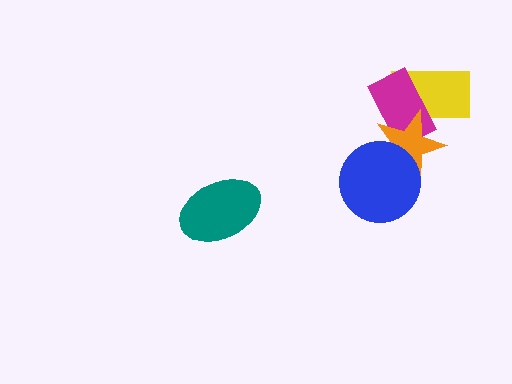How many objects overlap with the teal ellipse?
0 objects overlap with the teal ellipse.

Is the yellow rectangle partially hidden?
Yes, it is partially covered by another shape.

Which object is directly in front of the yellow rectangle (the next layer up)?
The magenta rectangle is directly in front of the yellow rectangle.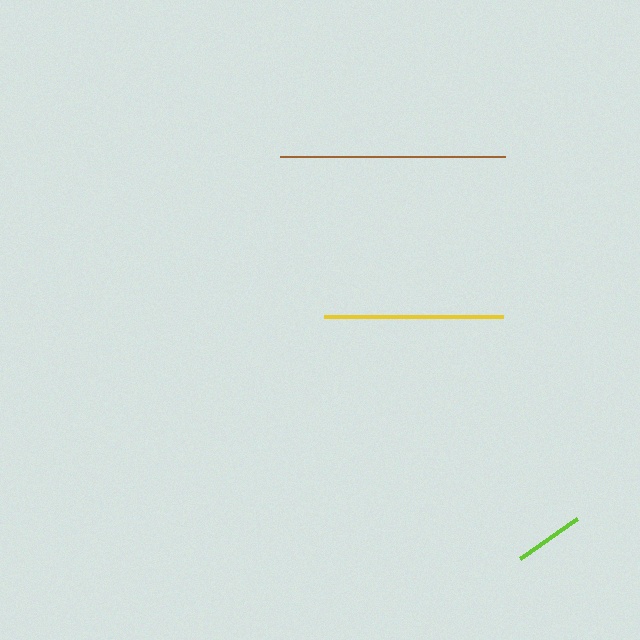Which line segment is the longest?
The brown line is the longest at approximately 225 pixels.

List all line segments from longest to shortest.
From longest to shortest: brown, yellow, lime.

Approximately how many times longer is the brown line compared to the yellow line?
The brown line is approximately 1.3 times the length of the yellow line.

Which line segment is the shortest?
The lime line is the shortest at approximately 70 pixels.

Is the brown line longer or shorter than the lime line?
The brown line is longer than the lime line.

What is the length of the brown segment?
The brown segment is approximately 225 pixels long.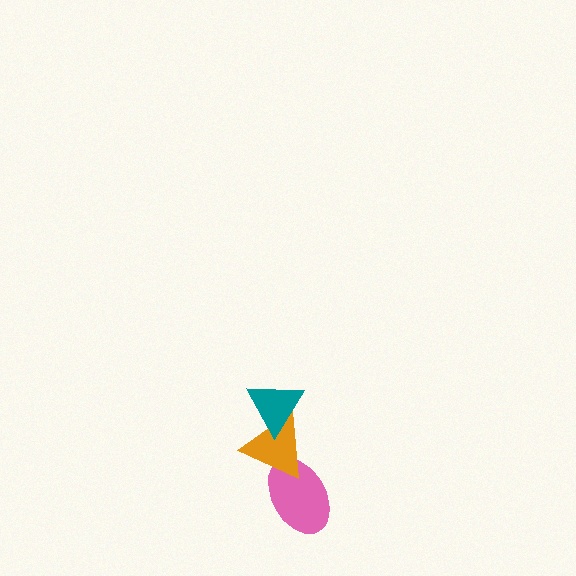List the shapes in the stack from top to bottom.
From top to bottom: the teal triangle, the orange triangle, the pink ellipse.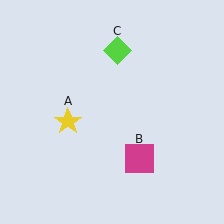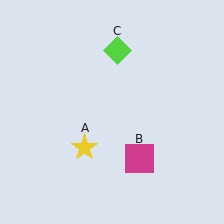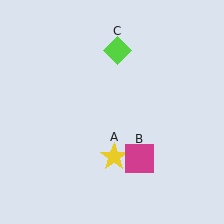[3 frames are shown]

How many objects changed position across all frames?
1 object changed position: yellow star (object A).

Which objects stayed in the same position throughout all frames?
Magenta square (object B) and lime diamond (object C) remained stationary.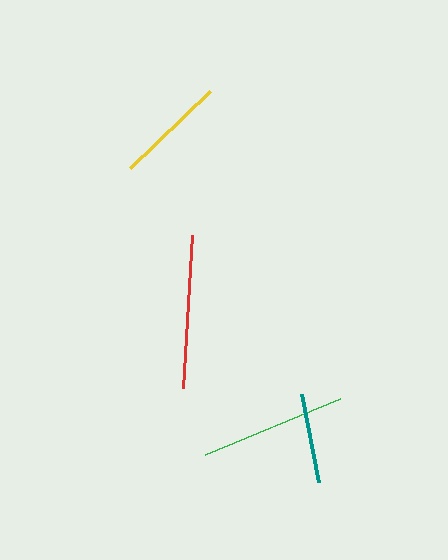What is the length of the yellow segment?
The yellow segment is approximately 111 pixels long.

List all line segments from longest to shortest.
From longest to shortest: red, green, yellow, teal.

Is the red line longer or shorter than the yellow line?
The red line is longer than the yellow line.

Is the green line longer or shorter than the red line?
The red line is longer than the green line.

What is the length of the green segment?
The green segment is approximately 146 pixels long.